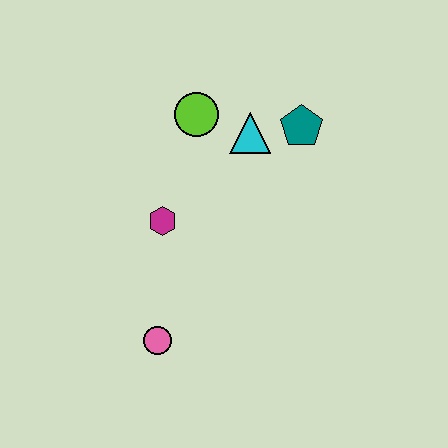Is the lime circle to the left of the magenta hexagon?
No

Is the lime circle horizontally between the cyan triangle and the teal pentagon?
No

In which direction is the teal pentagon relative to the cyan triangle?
The teal pentagon is to the right of the cyan triangle.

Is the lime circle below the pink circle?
No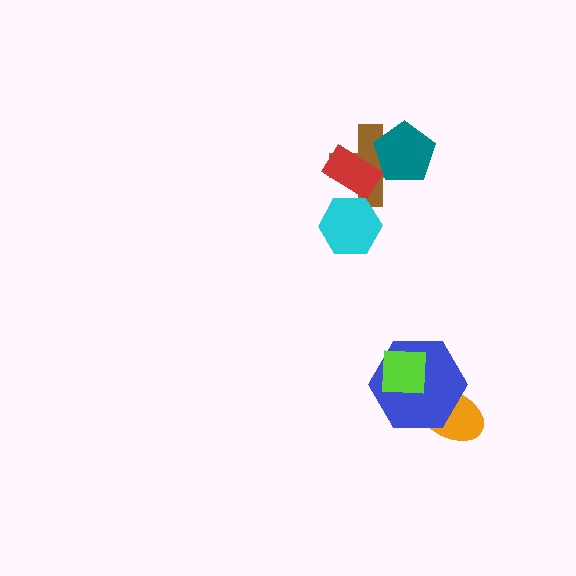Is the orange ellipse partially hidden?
Yes, it is partially covered by another shape.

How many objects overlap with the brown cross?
3 objects overlap with the brown cross.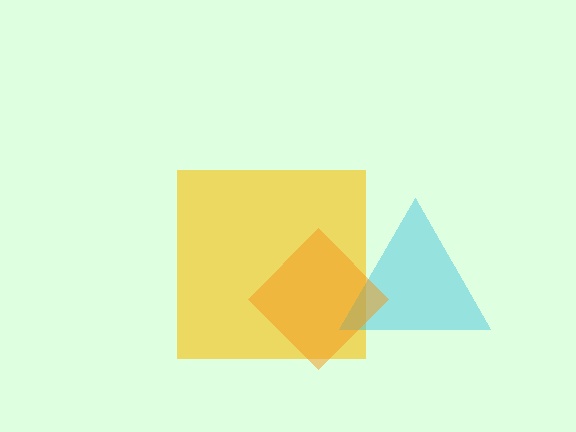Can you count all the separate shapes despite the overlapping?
Yes, there are 3 separate shapes.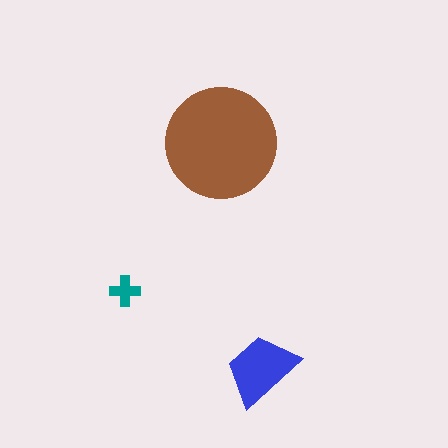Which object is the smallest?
The teal cross.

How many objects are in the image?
There are 3 objects in the image.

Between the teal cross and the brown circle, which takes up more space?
The brown circle.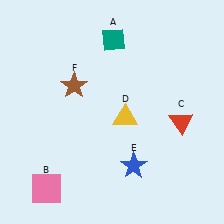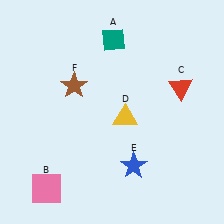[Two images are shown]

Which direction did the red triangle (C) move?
The red triangle (C) moved up.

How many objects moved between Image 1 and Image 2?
1 object moved between the two images.